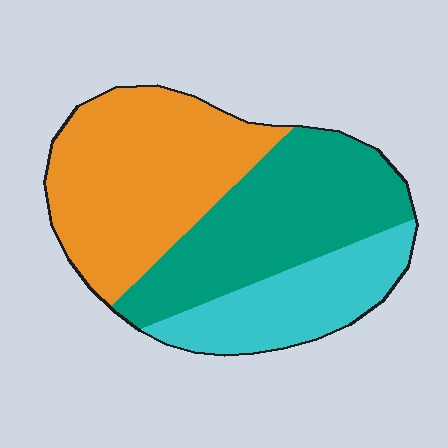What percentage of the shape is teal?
Teal covers roughly 35% of the shape.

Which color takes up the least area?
Cyan, at roughly 20%.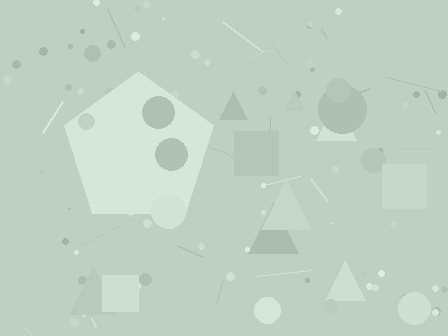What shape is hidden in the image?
A pentagon is hidden in the image.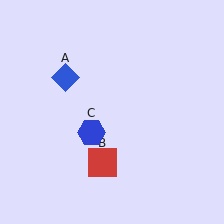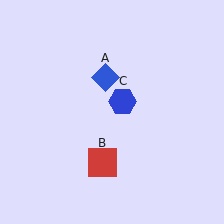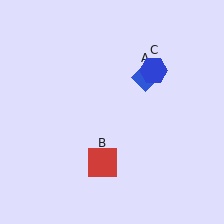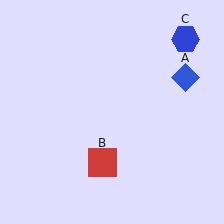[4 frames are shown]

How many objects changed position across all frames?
2 objects changed position: blue diamond (object A), blue hexagon (object C).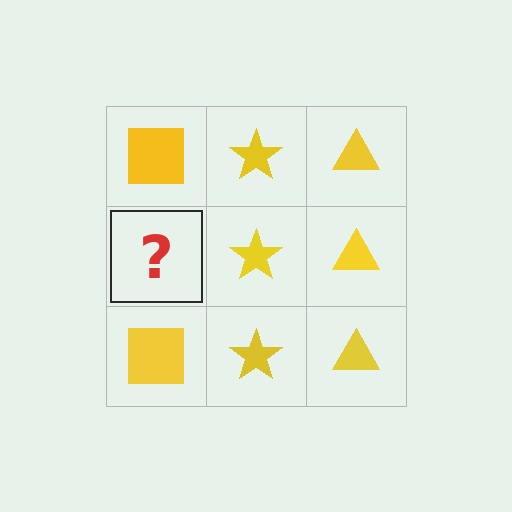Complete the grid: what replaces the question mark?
The question mark should be replaced with a yellow square.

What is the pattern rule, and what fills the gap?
The rule is that each column has a consistent shape. The gap should be filled with a yellow square.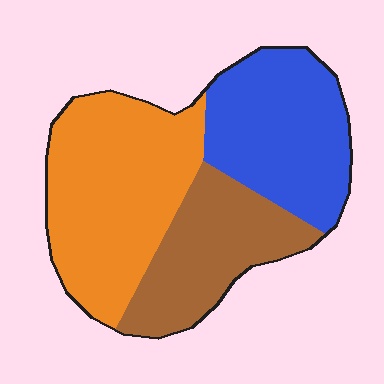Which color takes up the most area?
Orange, at roughly 40%.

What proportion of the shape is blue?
Blue covers about 30% of the shape.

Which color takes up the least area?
Brown, at roughly 25%.